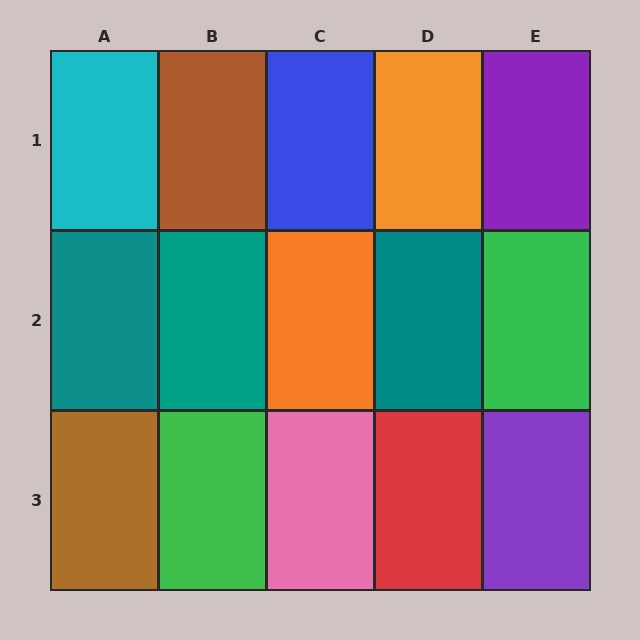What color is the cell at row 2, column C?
Orange.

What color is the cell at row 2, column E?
Green.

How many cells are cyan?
1 cell is cyan.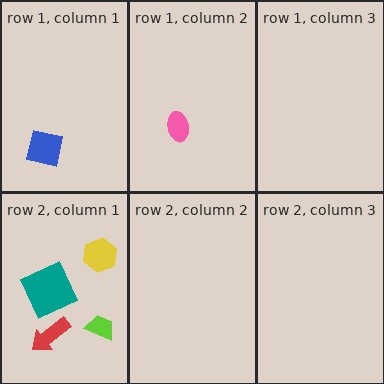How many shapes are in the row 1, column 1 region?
1.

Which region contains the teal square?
The row 2, column 1 region.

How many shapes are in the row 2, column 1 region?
4.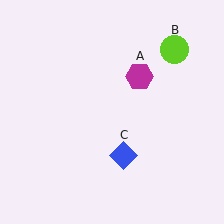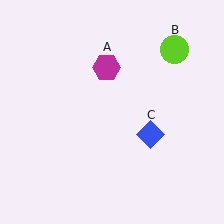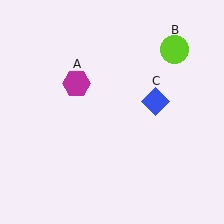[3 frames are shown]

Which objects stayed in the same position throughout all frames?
Lime circle (object B) remained stationary.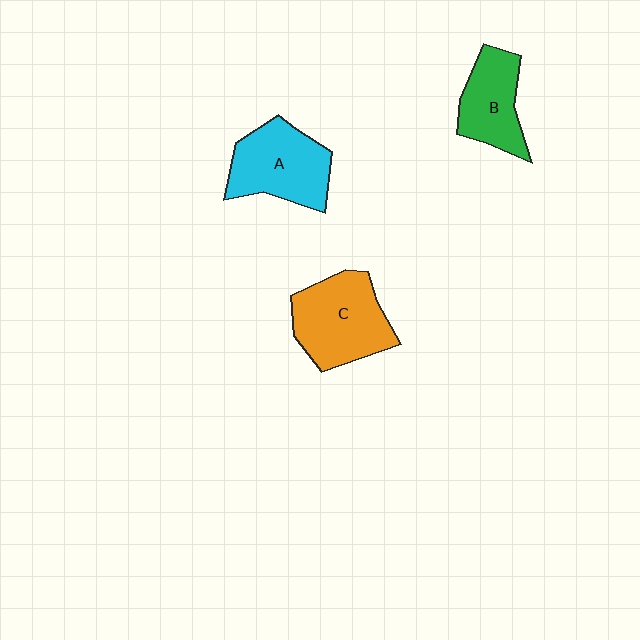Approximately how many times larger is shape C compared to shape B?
Approximately 1.4 times.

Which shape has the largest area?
Shape C (orange).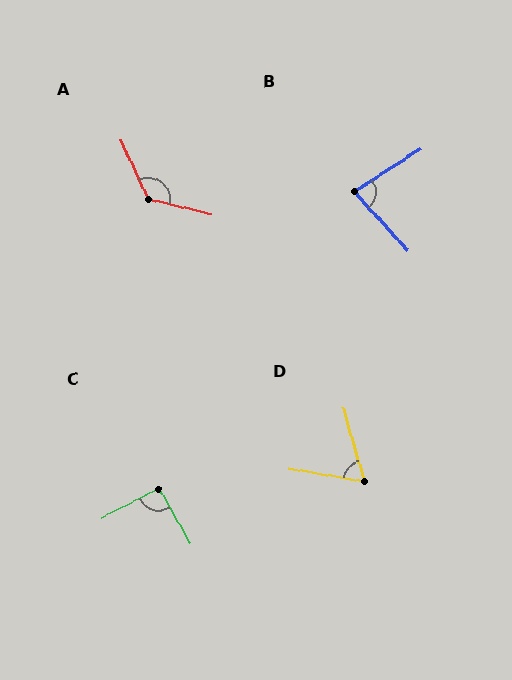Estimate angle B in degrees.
Approximately 80 degrees.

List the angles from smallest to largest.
D (65°), B (80°), C (93°), A (128°).